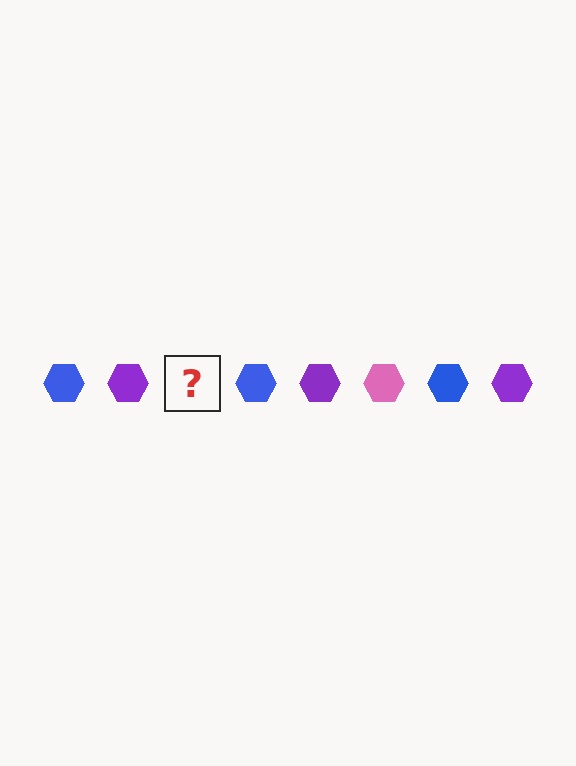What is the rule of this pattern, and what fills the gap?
The rule is that the pattern cycles through blue, purple, pink hexagons. The gap should be filled with a pink hexagon.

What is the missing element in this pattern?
The missing element is a pink hexagon.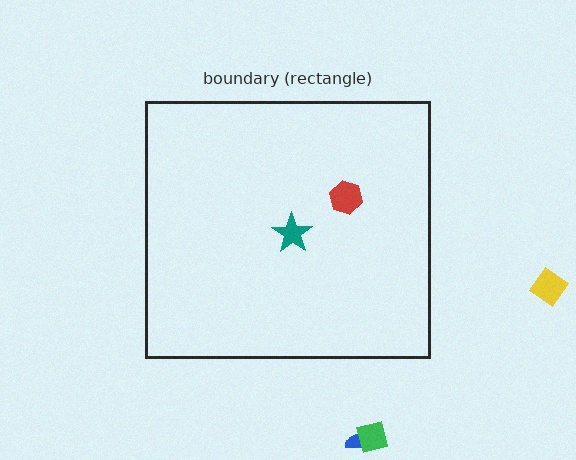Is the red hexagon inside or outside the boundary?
Inside.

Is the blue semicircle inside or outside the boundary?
Outside.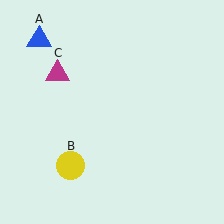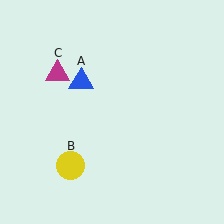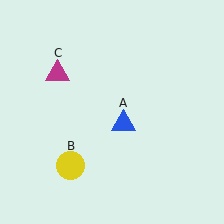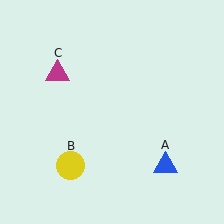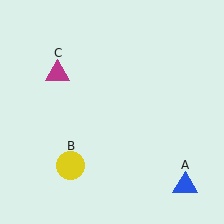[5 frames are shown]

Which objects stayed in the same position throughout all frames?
Yellow circle (object B) and magenta triangle (object C) remained stationary.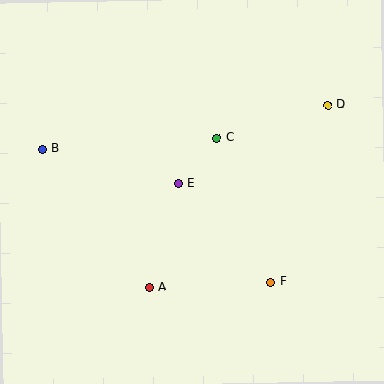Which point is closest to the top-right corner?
Point D is closest to the top-right corner.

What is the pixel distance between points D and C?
The distance between D and C is 116 pixels.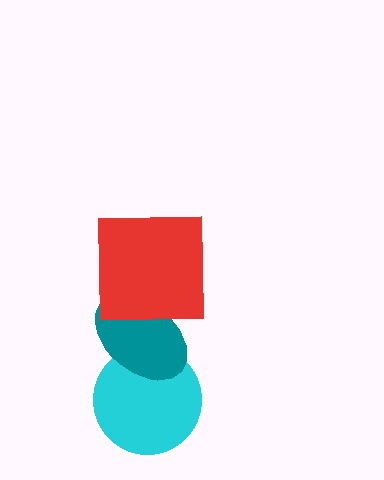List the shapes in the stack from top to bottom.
From top to bottom: the red square, the teal ellipse, the cyan circle.